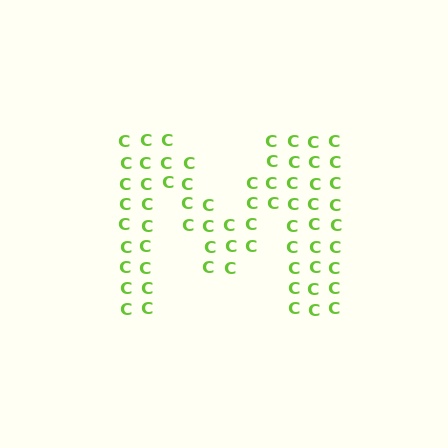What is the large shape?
The large shape is the letter M.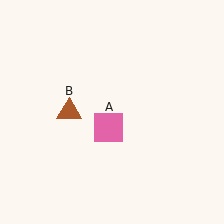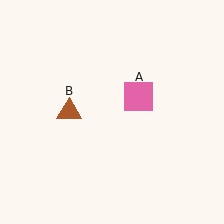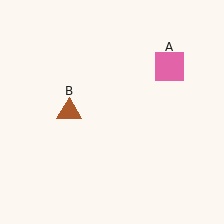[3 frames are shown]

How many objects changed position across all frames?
1 object changed position: pink square (object A).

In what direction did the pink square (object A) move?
The pink square (object A) moved up and to the right.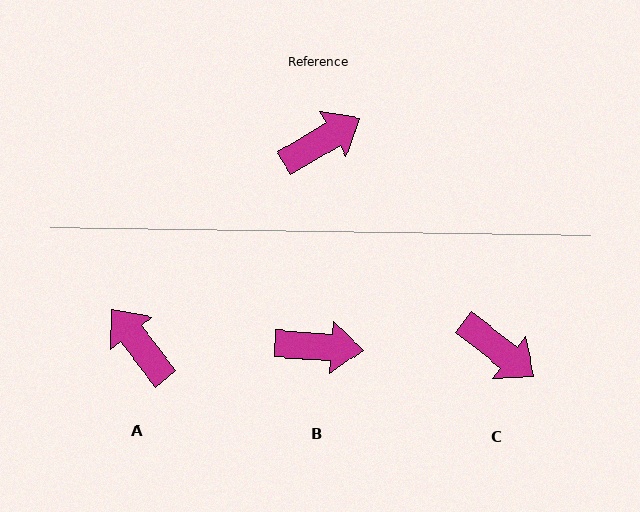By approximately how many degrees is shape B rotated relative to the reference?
Approximately 34 degrees clockwise.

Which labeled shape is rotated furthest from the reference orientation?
A, about 98 degrees away.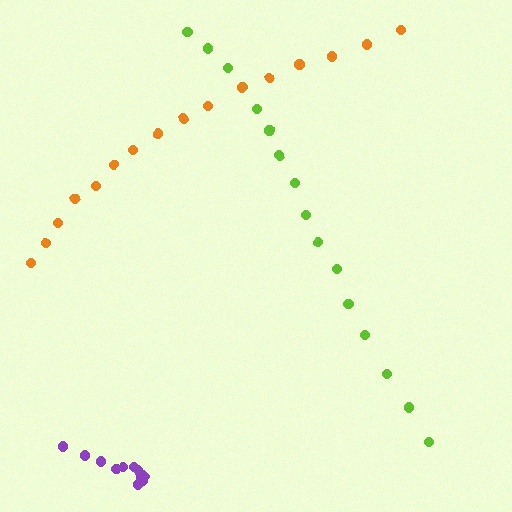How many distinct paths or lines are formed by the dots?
There are 3 distinct paths.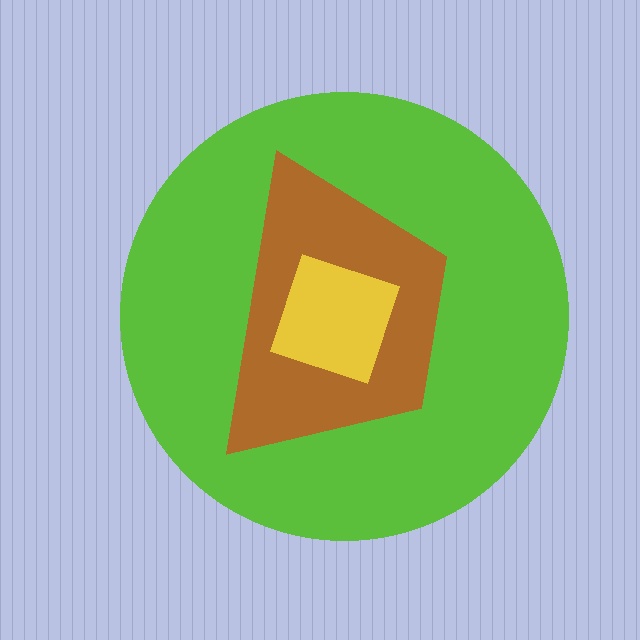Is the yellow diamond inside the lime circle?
Yes.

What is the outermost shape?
The lime circle.